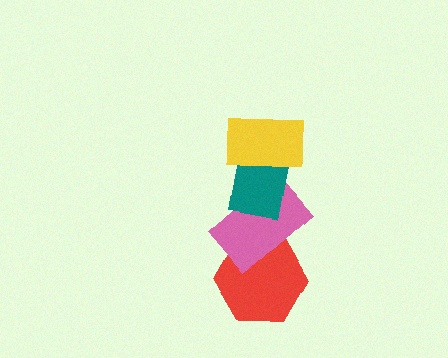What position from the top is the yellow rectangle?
The yellow rectangle is 1st from the top.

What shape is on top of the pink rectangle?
The teal rectangle is on top of the pink rectangle.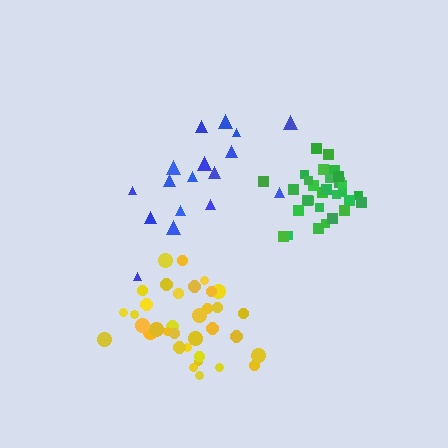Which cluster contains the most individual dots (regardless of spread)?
Yellow (35).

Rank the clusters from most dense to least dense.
green, yellow, blue.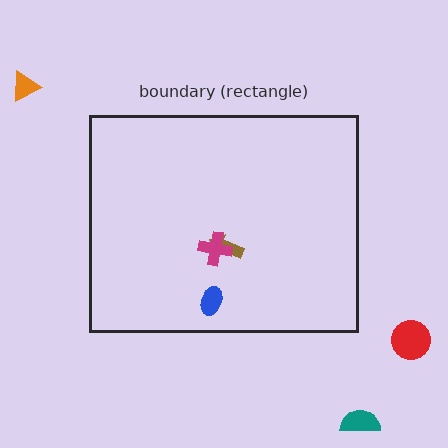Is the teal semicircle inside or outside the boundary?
Outside.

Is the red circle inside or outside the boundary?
Outside.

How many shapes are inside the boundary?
3 inside, 3 outside.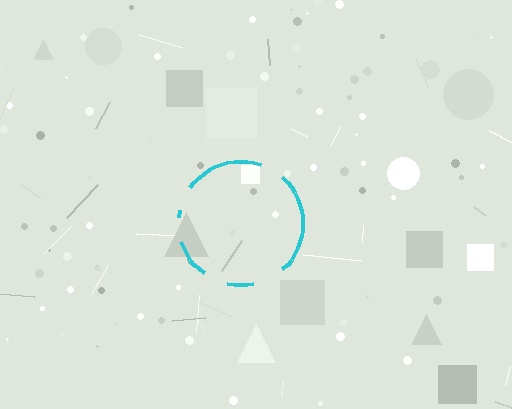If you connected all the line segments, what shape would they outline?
They would outline a circle.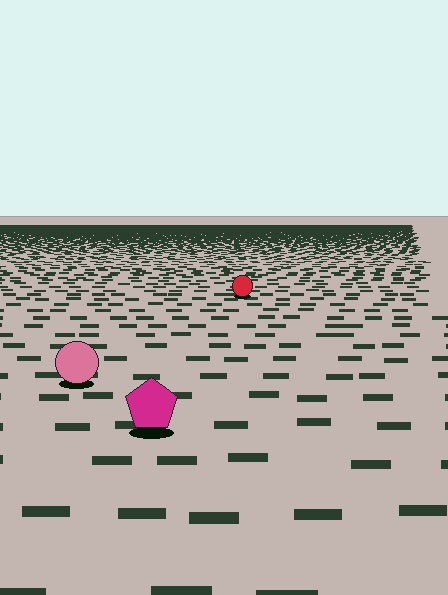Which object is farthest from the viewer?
The red circle is farthest from the viewer. It appears smaller and the ground texture around it is denser.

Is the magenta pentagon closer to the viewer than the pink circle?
Yes. The magenta pentagon is closer — you can tell from the texture gradient: the ground texture is coarser near it.